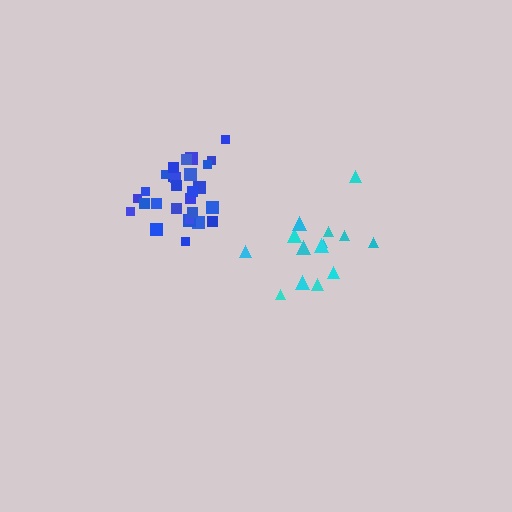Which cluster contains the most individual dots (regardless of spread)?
Blue (28).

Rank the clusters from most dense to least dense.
blue, cyan.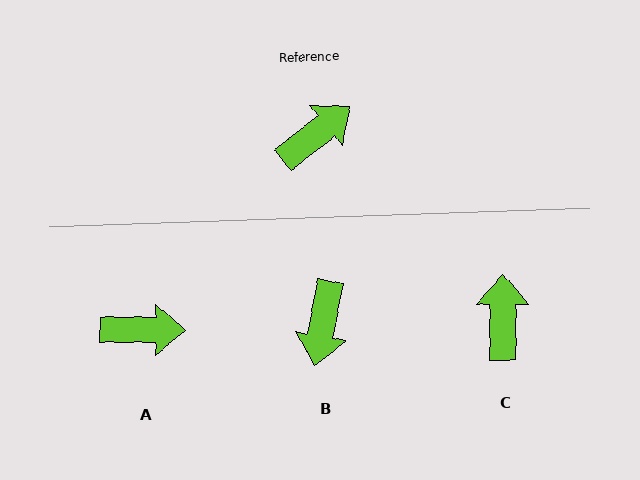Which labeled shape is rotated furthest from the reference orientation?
B, about 139 degrees away.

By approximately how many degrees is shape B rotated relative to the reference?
Approximately 139 degrees clockwise.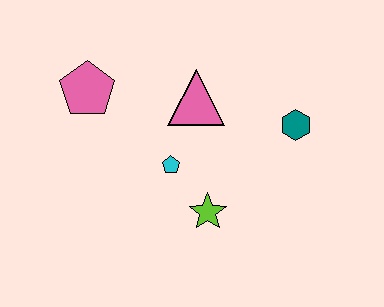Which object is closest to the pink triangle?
The cyan pentagon is closest to the pink triangle.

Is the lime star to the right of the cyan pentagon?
Yes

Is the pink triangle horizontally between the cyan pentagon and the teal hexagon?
Yes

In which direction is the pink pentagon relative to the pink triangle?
The pink pentagon is to the left of the pink triangle.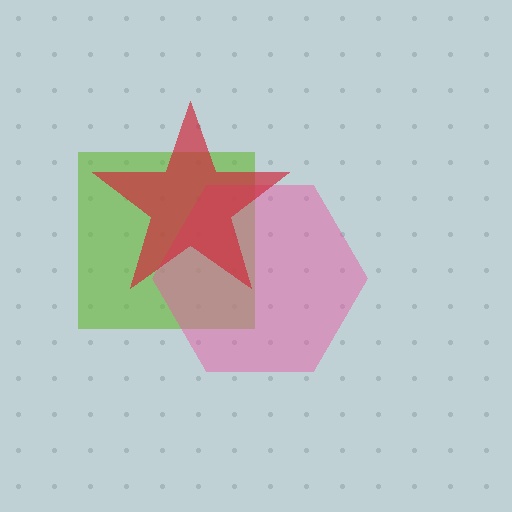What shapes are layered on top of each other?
The layered shapes are: a lime square, a pink hexagon, a red star.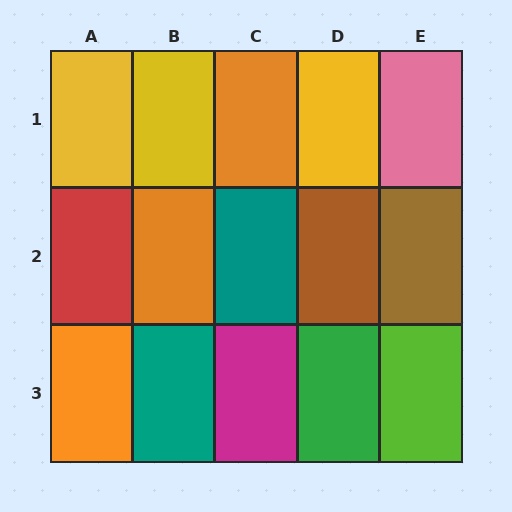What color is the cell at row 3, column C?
Magenta.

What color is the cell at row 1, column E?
Pink.